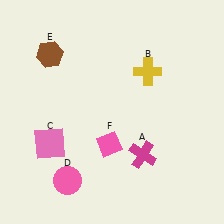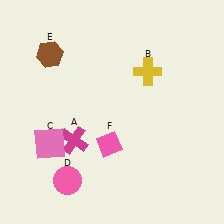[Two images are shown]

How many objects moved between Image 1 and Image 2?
1 object moved between the two images.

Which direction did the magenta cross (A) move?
The magenta cross (A) moved left.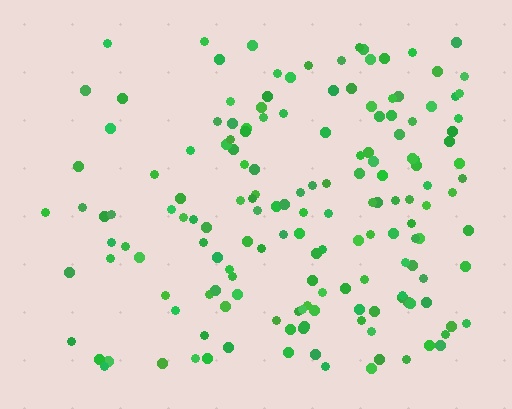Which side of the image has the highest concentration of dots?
The right.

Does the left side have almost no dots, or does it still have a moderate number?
Still a moderate number, just noticeably fewer than the right.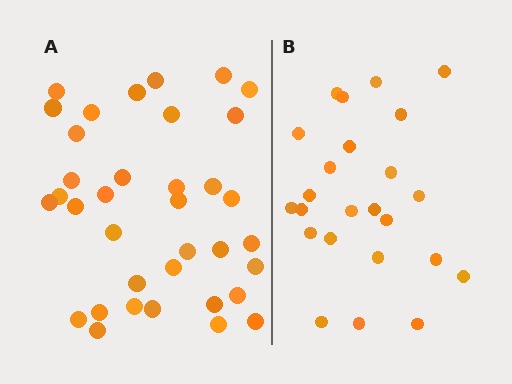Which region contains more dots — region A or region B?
Region A (the left region) has more dots.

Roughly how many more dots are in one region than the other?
Region A has roughly 12 or so more dots than region B.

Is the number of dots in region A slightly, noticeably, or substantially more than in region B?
Region A has substantially more. The ratio is roughly 1.5 to 1.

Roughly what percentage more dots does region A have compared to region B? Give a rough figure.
About 50% more.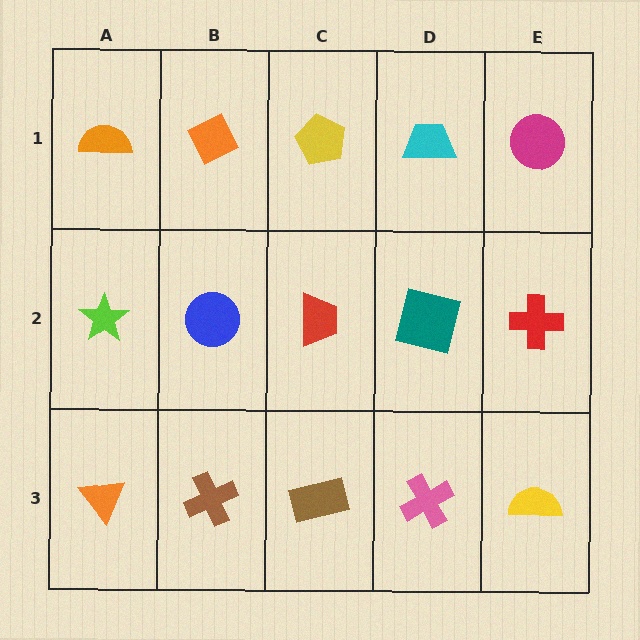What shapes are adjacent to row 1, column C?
A red trapezoid (row 2, column C), an orange diamond (row 1, column B), a cyan trapezoid (row 1, column D).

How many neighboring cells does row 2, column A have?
3.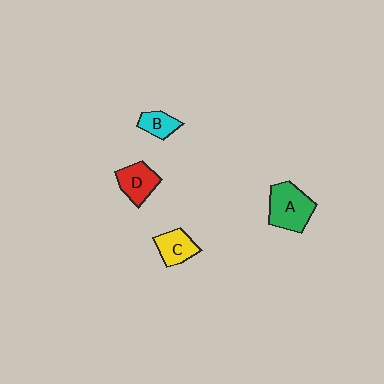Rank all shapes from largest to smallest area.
From largest to smallest: A (green), D (red), C (yellow), B (cyan).